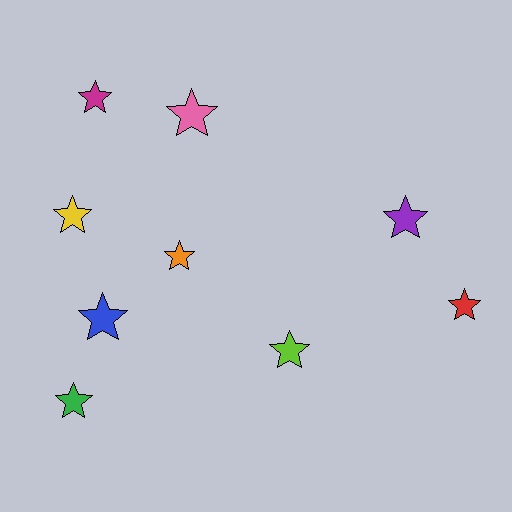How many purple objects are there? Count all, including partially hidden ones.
There is 1 purple object.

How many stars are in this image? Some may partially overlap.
There are 9 stars.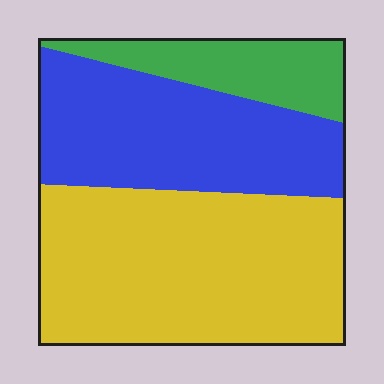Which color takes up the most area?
Yellow, at roughly 50%.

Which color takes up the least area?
Green, at roughly 15%.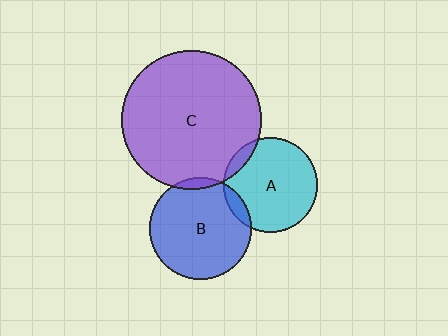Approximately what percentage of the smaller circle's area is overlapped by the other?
Approximately 10%.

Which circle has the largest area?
Circle C (purple).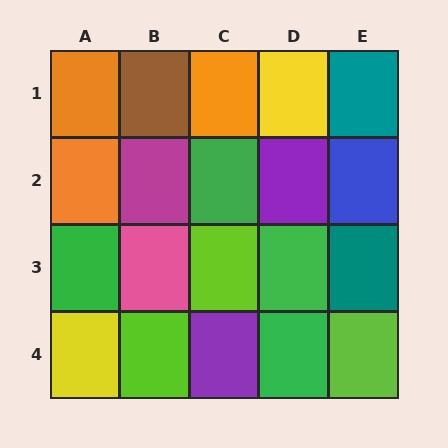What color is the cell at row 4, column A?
Yellow.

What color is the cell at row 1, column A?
Orange.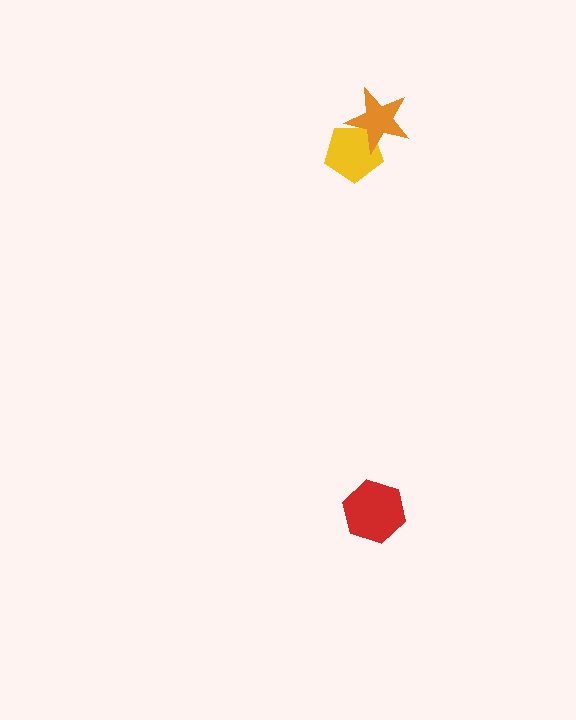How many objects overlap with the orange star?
1 object overlaps with the orange star.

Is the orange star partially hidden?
No, no other shape covers it.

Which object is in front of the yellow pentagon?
The orange star is in front of the yellow pentagon.